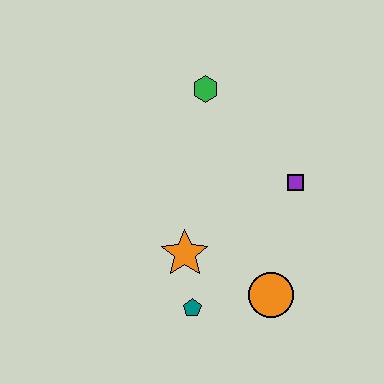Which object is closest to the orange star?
The teal pentagon is closest to the orange star.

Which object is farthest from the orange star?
The green hexagon is farthest from the orange star.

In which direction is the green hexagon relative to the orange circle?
The green hexagon is above the orange circle.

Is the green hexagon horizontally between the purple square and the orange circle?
No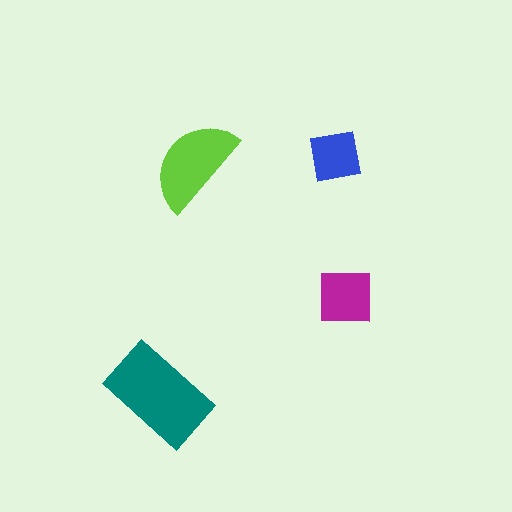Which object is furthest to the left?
The teal rectangle is leftmost.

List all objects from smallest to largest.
The blue square, the magenta square, the lime semicircle, the teal rectangle.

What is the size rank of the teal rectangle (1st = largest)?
1st.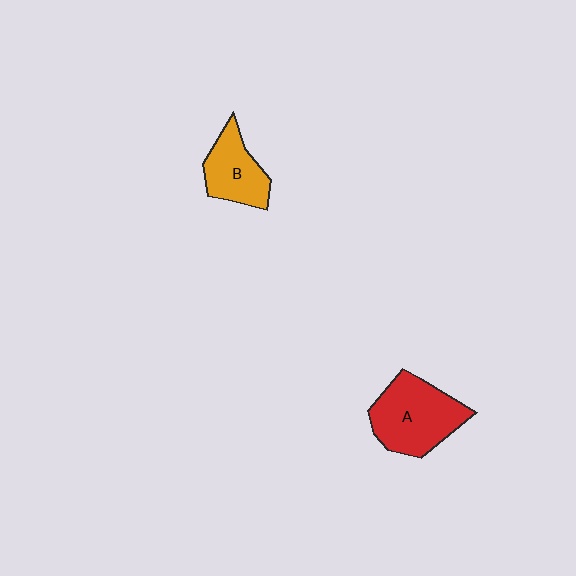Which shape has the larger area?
Shape A (red).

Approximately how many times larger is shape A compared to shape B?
Approximately 1.5 times.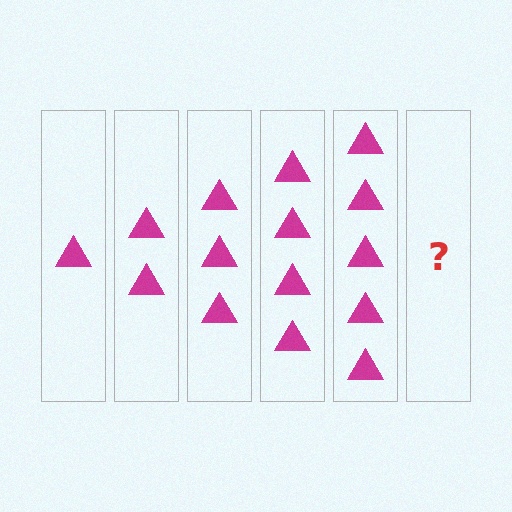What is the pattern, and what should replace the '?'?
The pattern is that each step adds one more triangle. The '?' should be 6 triangles.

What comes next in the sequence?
The next element should be 6 triangles.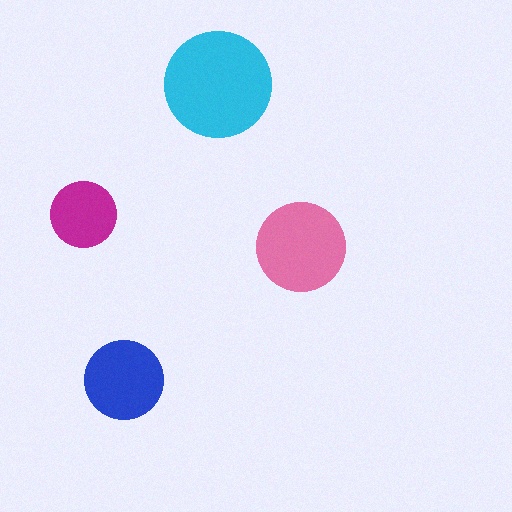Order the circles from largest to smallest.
the cyan one, the pink one, the blue one, the magenta one.